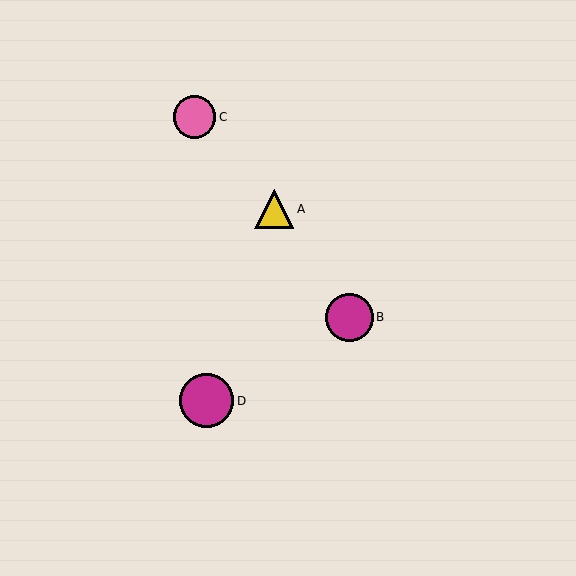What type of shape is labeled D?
Shape D is a magenta circle.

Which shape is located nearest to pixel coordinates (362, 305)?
The magenta circle (labeled B) at (349, 317) is nearest to that location.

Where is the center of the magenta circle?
The center of the magenta circle is at (207, 401).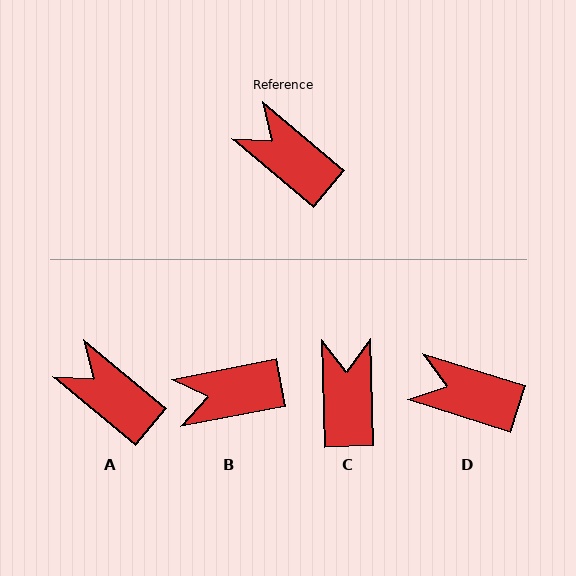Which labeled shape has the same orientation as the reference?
A.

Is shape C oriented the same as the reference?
No, it is off by about 48 degrees.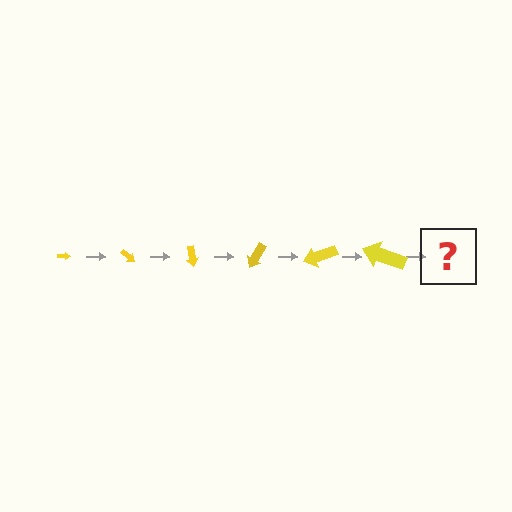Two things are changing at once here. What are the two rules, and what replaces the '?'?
The two rules are that the arrow grows larger each step and it rotates 40 degrees each step. The '?' should be an arrow, larger than the previous one and rotated 240 degrees from the start.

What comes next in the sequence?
The next element should be an arrow, larger than the previous one and rotated 240 degrees from the start.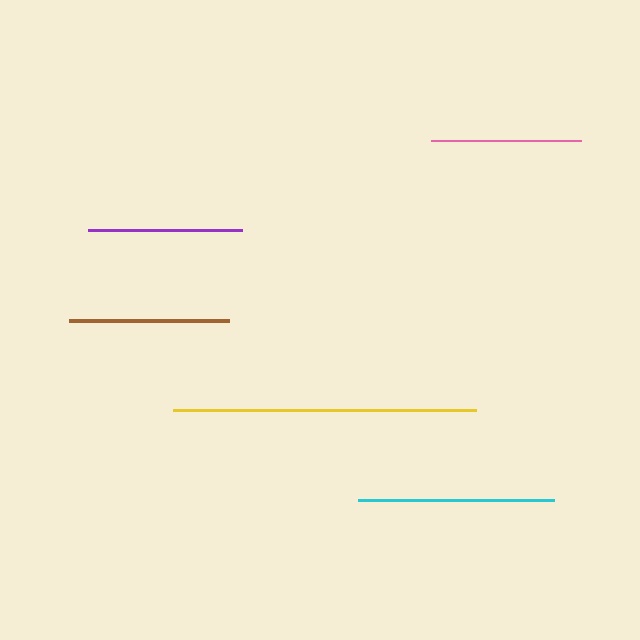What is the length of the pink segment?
The pink segment is approximately 149 pixels long.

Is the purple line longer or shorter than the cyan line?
The cyan line is longer than the purple line.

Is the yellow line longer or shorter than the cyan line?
The yellow line is longer than the cyan line.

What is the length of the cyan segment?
The cyan segment is approximately 196 pixels long.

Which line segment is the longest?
The yellow line is the longest at approximately 303 pixels.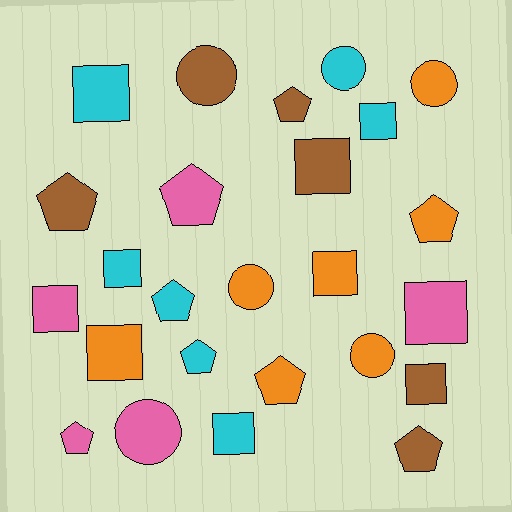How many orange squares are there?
There are 2 orange squares.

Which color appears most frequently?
Orange, with 7 objects.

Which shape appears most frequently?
Square, with 10 objects.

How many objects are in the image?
There are 25 objects.